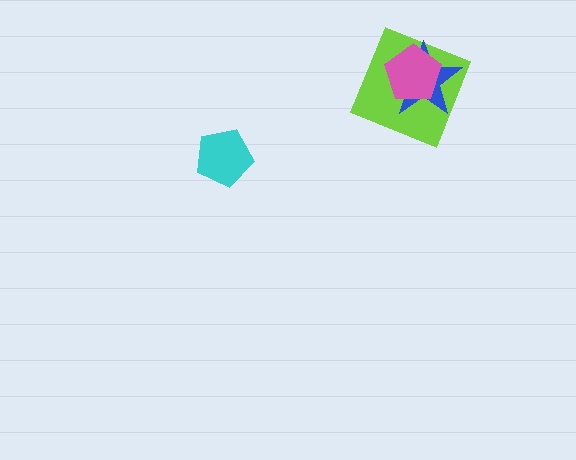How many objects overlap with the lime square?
2 objects overlap with the lime square.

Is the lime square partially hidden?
Yes, it is partially covered by another shape.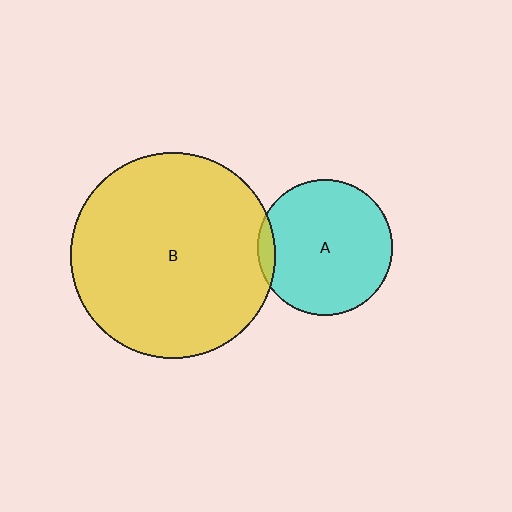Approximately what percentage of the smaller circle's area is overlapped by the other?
Approximately 5%.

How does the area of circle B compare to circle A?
Approximately 2.3 times.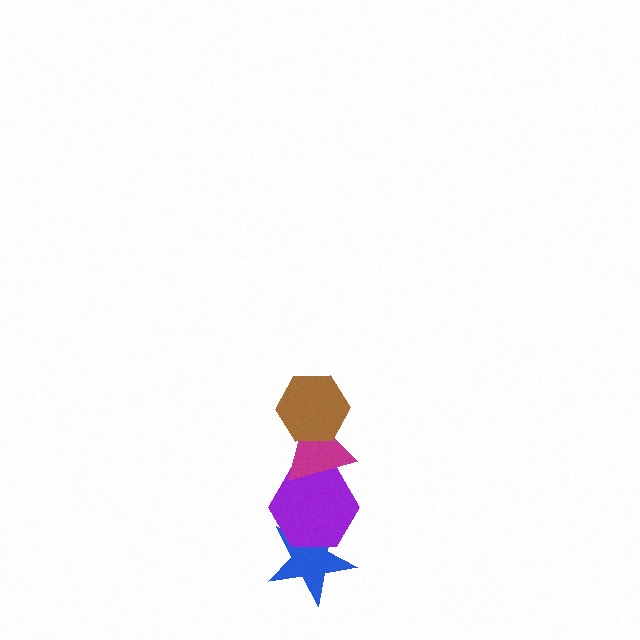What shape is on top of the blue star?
The purple hexagon is on top of the blue star.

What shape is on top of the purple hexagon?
The magenta triangle is on top of the purple hexagon.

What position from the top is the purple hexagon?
The purple hexagon is 3rd from the top.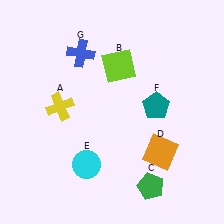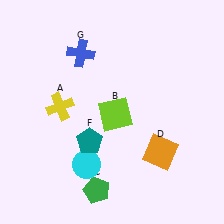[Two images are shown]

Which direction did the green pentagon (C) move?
The green pentagon (C) moved left.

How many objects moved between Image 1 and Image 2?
3 objects moved between the two images.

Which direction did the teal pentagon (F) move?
The teal pentagon (F) moved left.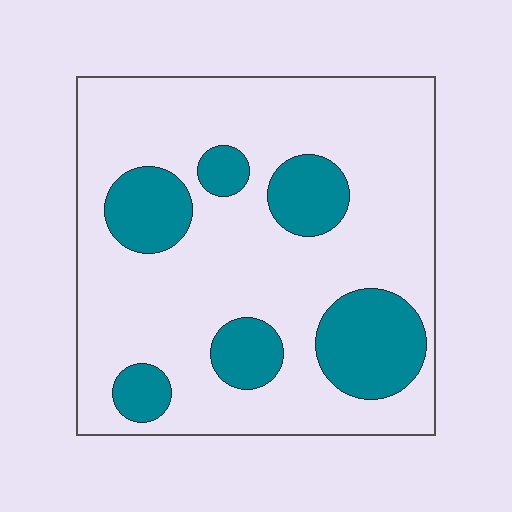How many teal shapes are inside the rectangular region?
6.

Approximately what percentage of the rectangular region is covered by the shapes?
Approximately 25%.